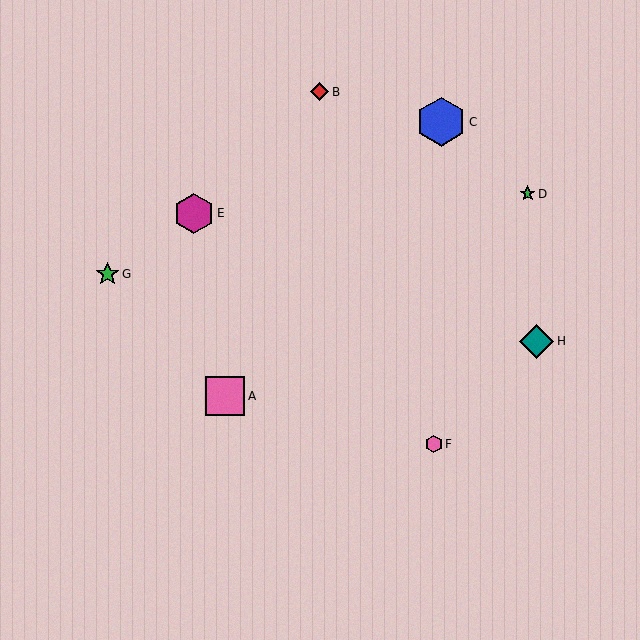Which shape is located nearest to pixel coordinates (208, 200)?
The magenta hexagon (labeled E) at (194, 214) is nearest to that location.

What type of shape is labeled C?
Shape C is a blue hexagon.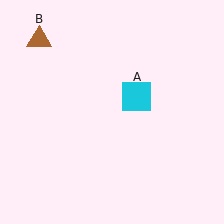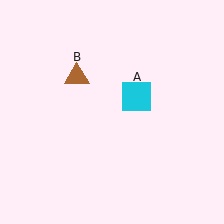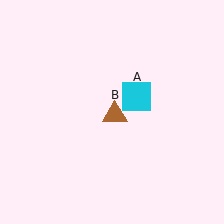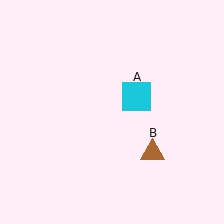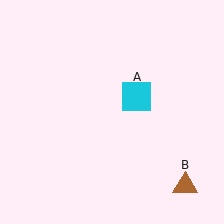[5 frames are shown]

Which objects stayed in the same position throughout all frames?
Cyan square (object A) remained stationary.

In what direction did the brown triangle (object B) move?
The brown triangle (object B) moved down and to the right.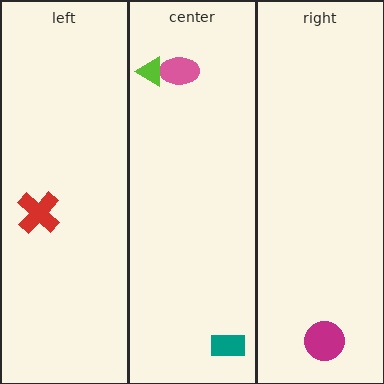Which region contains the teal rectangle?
The center region.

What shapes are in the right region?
The magenta circle.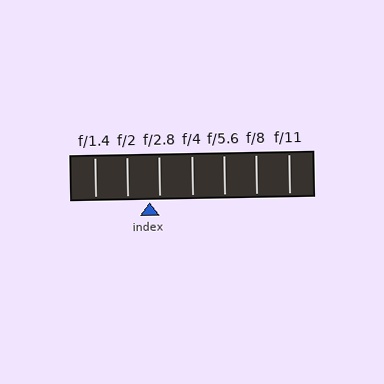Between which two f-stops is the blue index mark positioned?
The index mark is between f/2 and f/2.8.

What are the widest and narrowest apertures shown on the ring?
The widest aperture shown is f/1.4 and the narrowest is f/11.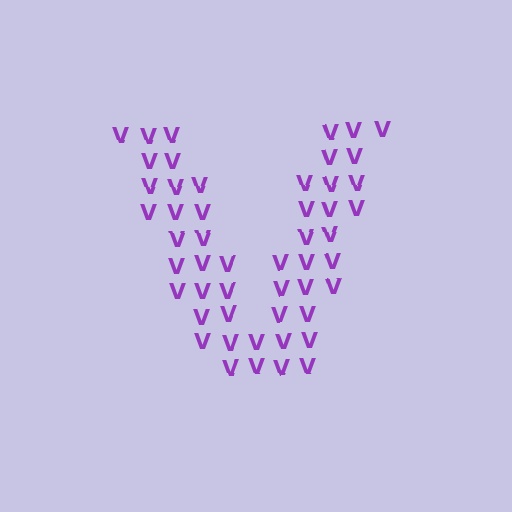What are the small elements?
The small elements are letter V's.